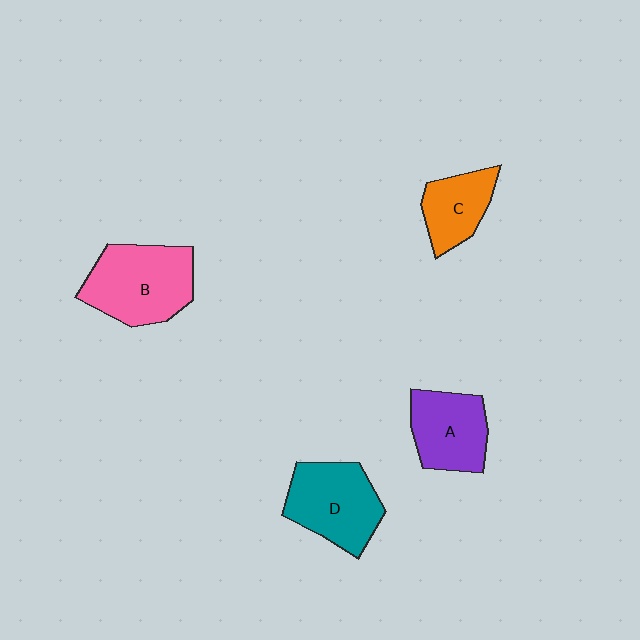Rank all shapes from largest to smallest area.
From largest to smallest: B (pink), D (teal), A (purple), C (orange).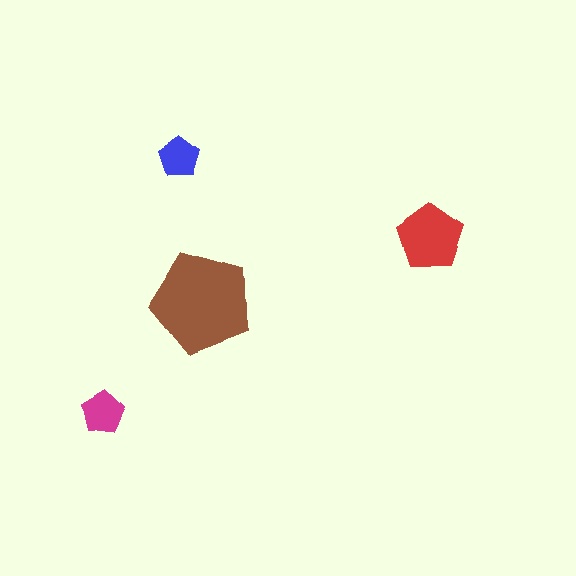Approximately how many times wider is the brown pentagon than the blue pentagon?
About 2.5 times wider.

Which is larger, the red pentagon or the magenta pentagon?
The red one.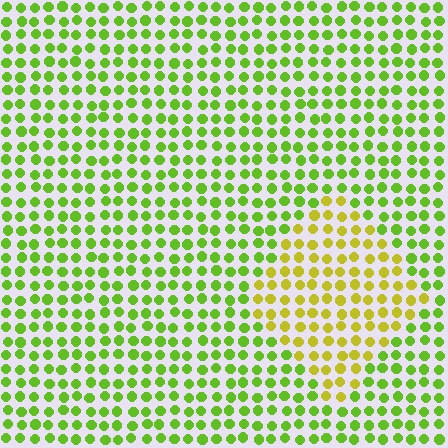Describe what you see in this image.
The image is filled with small lime elements in a uniform arrangement. A diamond-shaped region is visible where the elements are tinted to a slightly different hue, forming a subtle color boundary.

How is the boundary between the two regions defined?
The boundary is defined purely by a slight shift in hue (about 36 degrees). Spacing, size, and orientation are identical on both sides.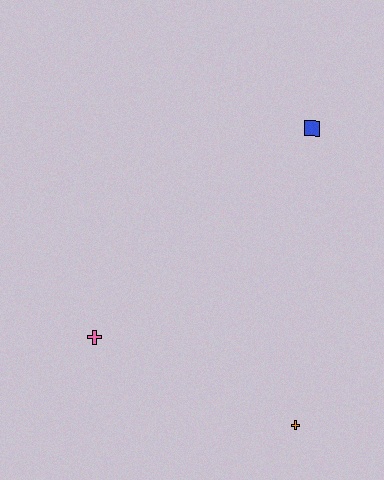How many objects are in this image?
There are 3 objects.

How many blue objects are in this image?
There is 1 blue object.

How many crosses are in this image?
There are 2 crosses.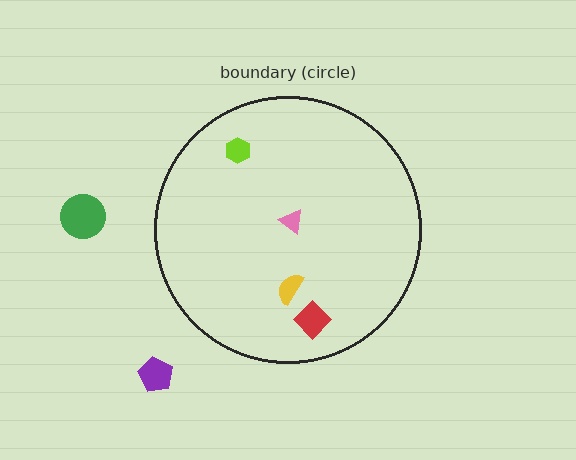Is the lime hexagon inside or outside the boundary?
Inside.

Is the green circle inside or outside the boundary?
Outside.